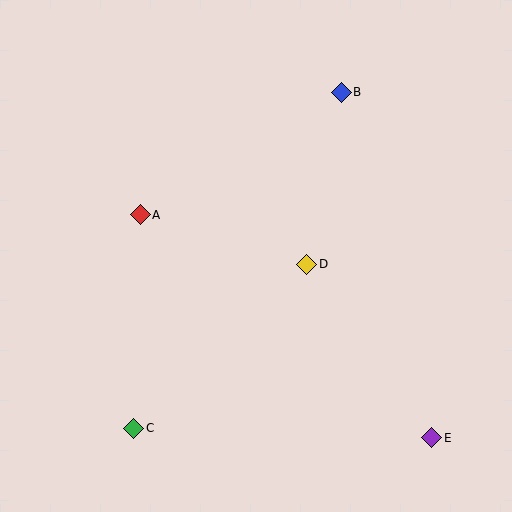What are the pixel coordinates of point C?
Point C is at (134, 428).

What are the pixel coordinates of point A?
Point A is at (140, 215).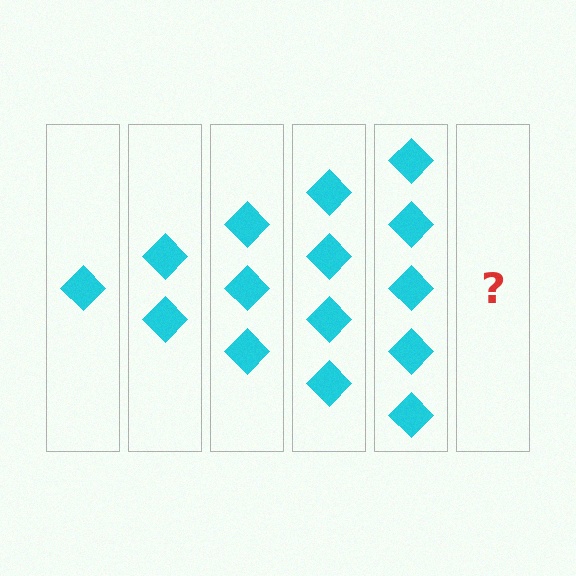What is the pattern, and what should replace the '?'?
The pattern is that each step adds one more diamond. The '?' should be 6 diamonds.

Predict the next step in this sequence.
The next step is 6 diamonds.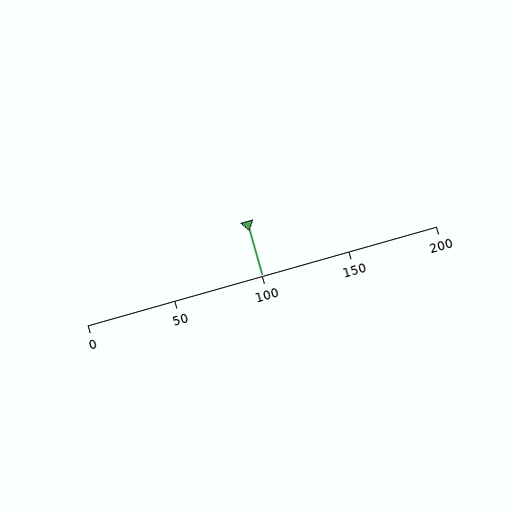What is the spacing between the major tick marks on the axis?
The major ticks are spaced 50 apart.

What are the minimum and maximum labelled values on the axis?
The axis runs from 0 to 200.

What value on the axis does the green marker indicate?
The marker indicates approximately 100.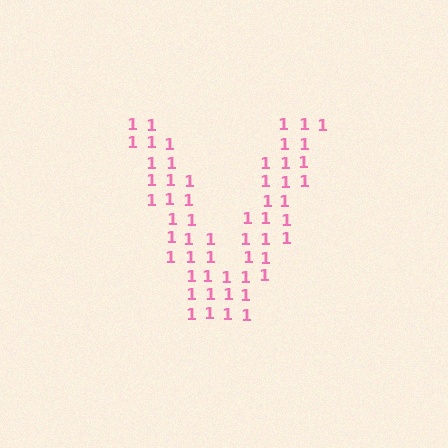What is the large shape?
The large shape is the letter V.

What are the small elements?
The small elements are digit 1's.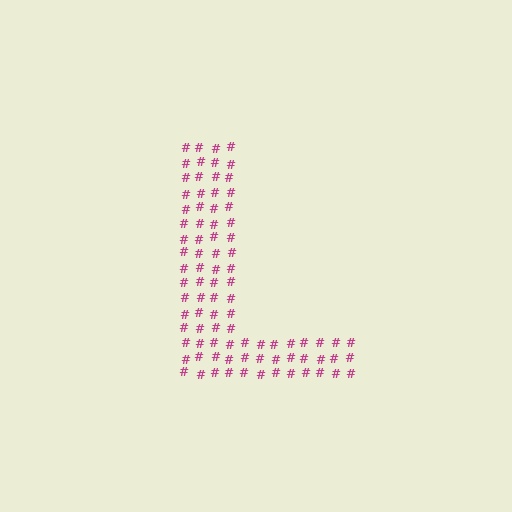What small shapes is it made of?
It is made of small hash symbols.